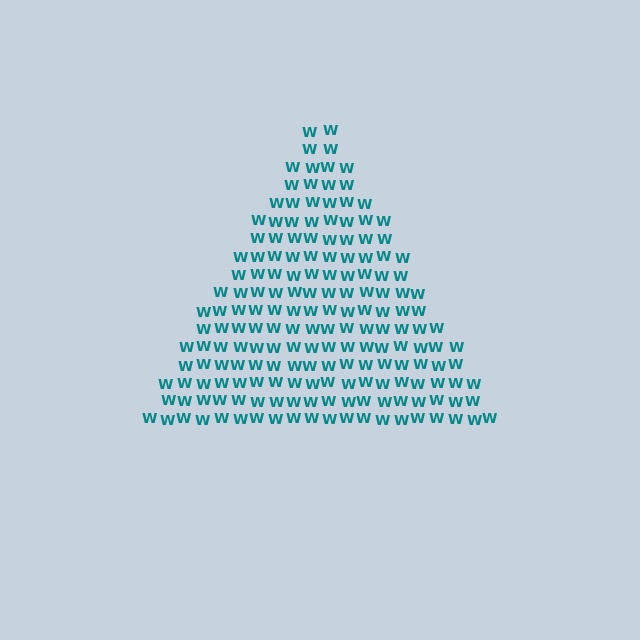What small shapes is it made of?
It is made of small letter W's.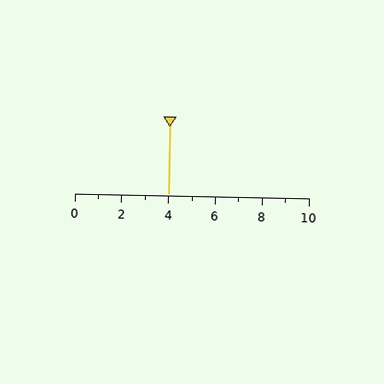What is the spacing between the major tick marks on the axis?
The major ticks are spaced 2 apart.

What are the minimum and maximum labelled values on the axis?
The axis runs from 0 to 10.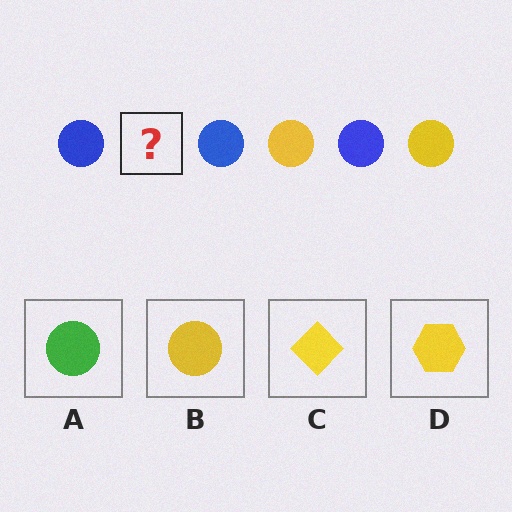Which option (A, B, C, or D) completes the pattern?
B.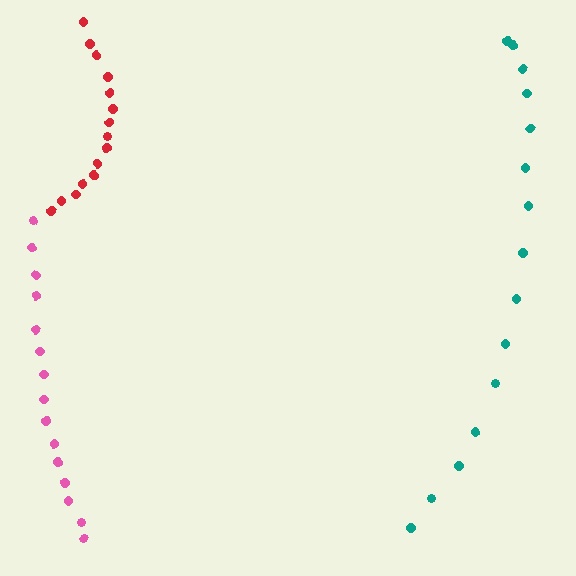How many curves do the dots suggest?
There are 3 distinct paths.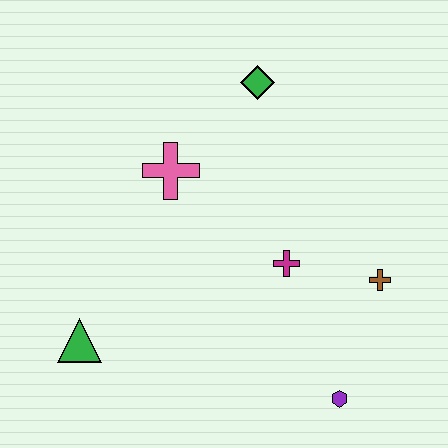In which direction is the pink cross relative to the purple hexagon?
The pink cross is above the purple hexagon.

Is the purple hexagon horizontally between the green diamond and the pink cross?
No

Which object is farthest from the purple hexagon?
The green diamond is farthest from the purple hexagon.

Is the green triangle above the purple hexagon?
Yes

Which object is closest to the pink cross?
The green diamond is closest to the pink cross.